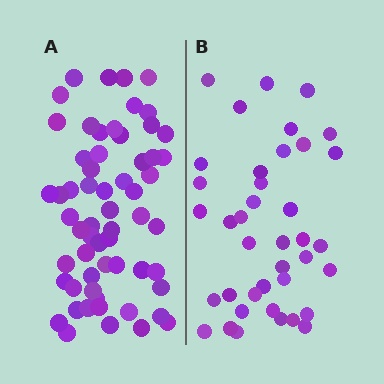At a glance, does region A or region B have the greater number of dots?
Region A (the left region) has more dots.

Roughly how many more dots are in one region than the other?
Region A has approximately 20 more dots than region B.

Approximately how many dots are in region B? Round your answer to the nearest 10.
About 40 dots. (The exact count is 39, which rounds to 40.)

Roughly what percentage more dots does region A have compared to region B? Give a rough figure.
About 55% more.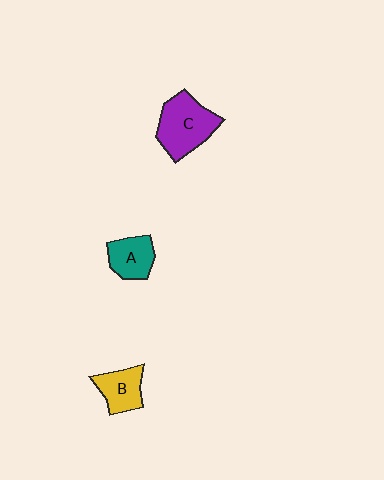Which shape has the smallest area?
Shape B (yellow).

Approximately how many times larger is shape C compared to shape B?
Approximately 1.6 times.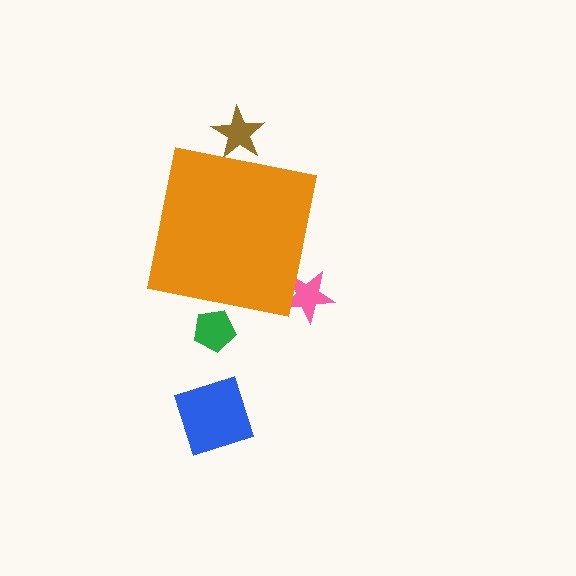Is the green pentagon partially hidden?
Yes, the green pentagon is partially hidden behind the orange square.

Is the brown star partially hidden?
Yes, the brown star is partially hidden behind the orange square.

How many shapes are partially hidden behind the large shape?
3 shapes are partially hidden.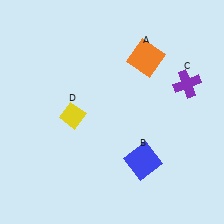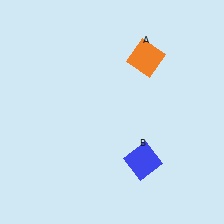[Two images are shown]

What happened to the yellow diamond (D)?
The yellow diamond (D) was removed in Image 2. It was in the bottom-left area of Image 1.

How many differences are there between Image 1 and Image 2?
There are 2 differences between the two images.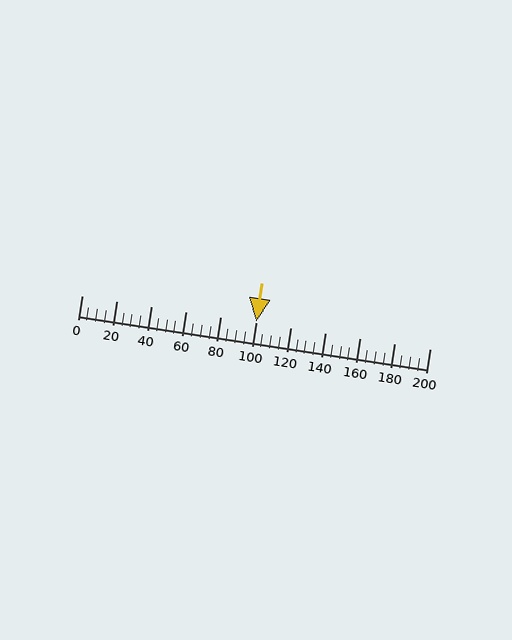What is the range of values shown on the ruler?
The ruler shows values from 0 to 200.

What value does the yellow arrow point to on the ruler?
The yellow arrow points to approximately 100.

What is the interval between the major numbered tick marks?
The major tick marks are spaced 20 units apart.